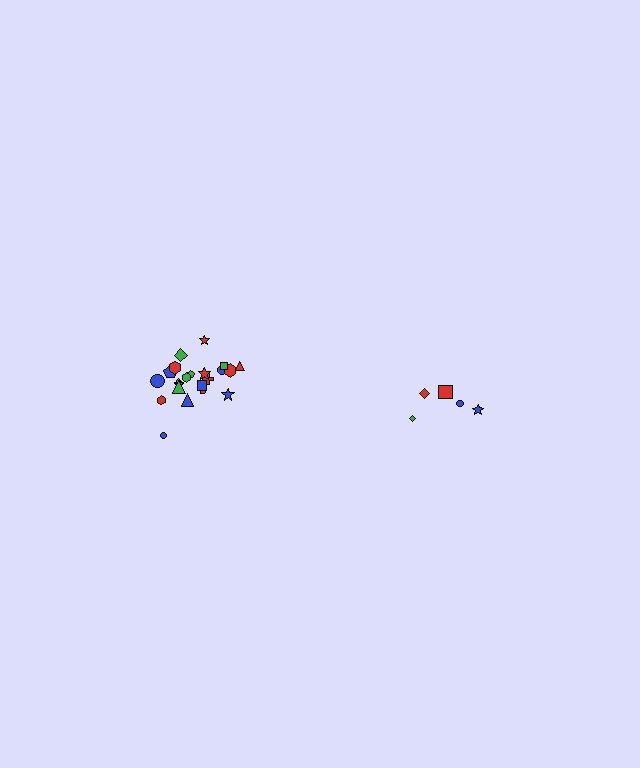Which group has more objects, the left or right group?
The left group.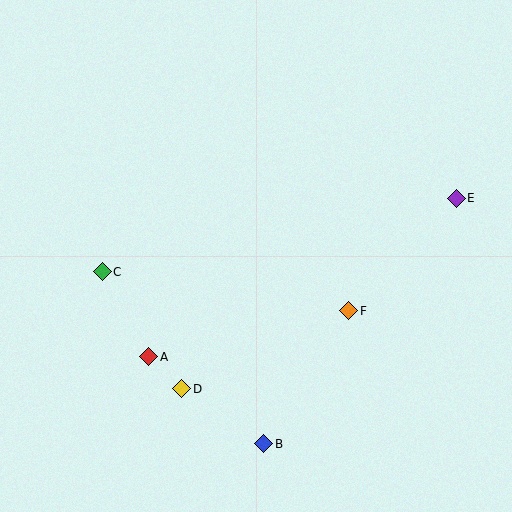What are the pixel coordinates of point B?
Point B is at (264, 444).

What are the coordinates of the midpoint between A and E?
The midpoint between A and E is at (302, 278).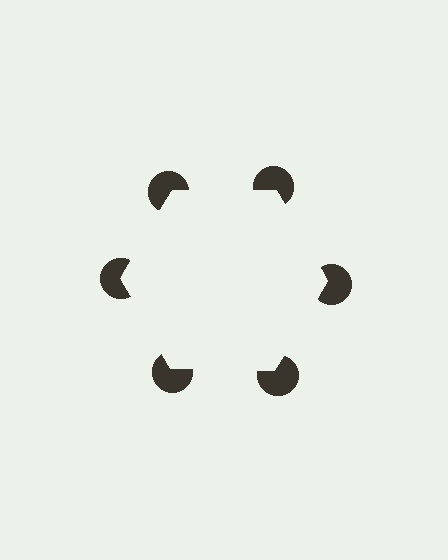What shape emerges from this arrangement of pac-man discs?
An illusory hexagon — its edges are inferred from the aligned wedge cuts in the pac-man discs, not physically drawn.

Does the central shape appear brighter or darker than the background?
It typically appears slightly brighter than the background, even though no actual brightness change is drawn.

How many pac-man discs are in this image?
There are 6 — one at each vertex of the illusory hexagon.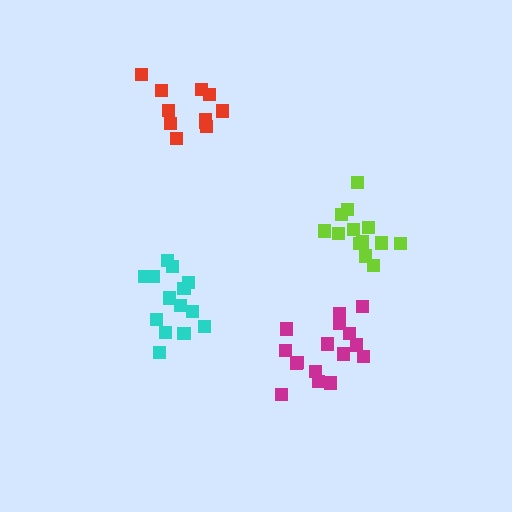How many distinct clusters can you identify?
There are 4 distinct clusters.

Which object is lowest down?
The magenta cluster is bottommost.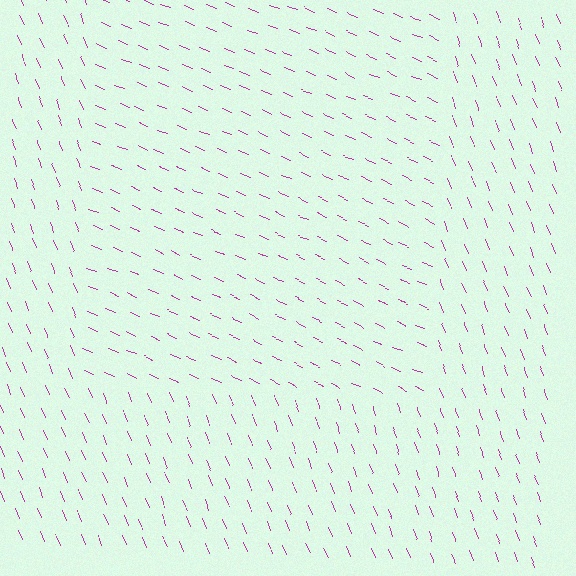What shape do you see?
I see a rectangle.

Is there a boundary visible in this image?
Yes, there is a texture boundary formed by a change in line orientation.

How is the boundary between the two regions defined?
The boundary is defined purely by a change in line orientation (approximately 45 degrees difference). All lines are the same color and thickness.